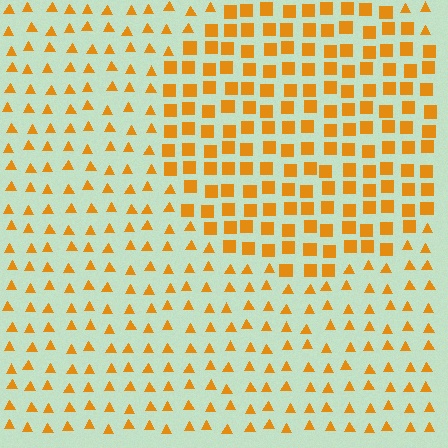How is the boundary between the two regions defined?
The boundary is defined by a change in element shape: squares inside vs. triangles outside. All elements share the same color and spacing.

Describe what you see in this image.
The image is filled with small orange elements arranged in a uniform grid. A circle-shaped region contains squares, while the surrounding area contains triangles. The boundary is defined purely by the change in element shape.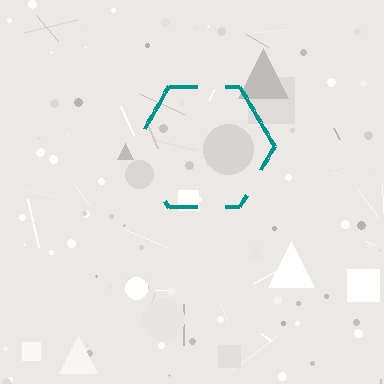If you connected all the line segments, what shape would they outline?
They would outline a hexagon.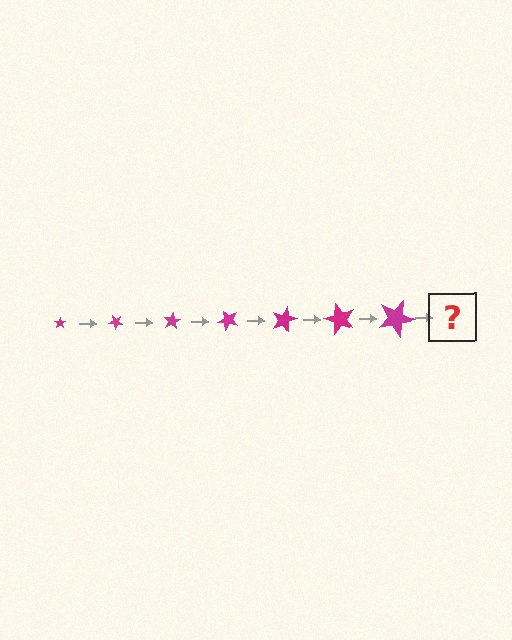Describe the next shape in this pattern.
It should be a star, larger than the previous one and rotated 280 degrees from the start.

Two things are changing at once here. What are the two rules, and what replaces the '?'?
The two rules are that the star grows larger each step and it rotates 40 degrees each step. The '?' should be a star, larger than the previous one and rotated 280 degrees from the start.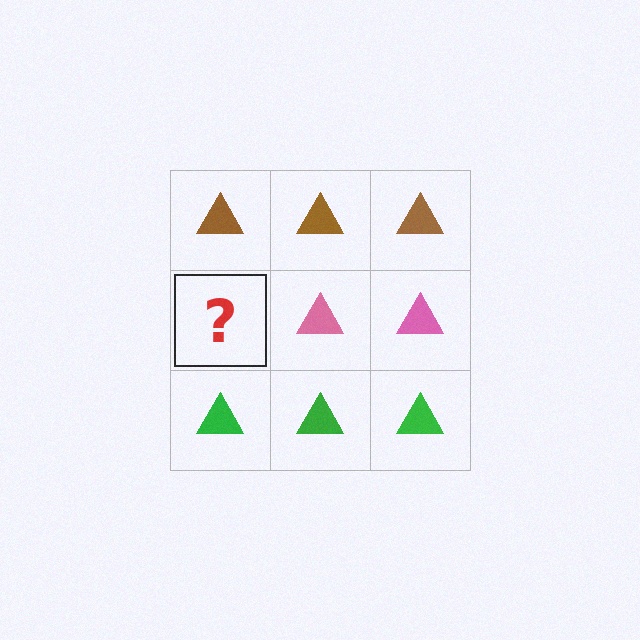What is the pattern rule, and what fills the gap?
The rule is that each row has a consistent color. The gap should be filled with a pink triangle.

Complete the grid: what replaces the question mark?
The question mark should be replaced with a pink triangle.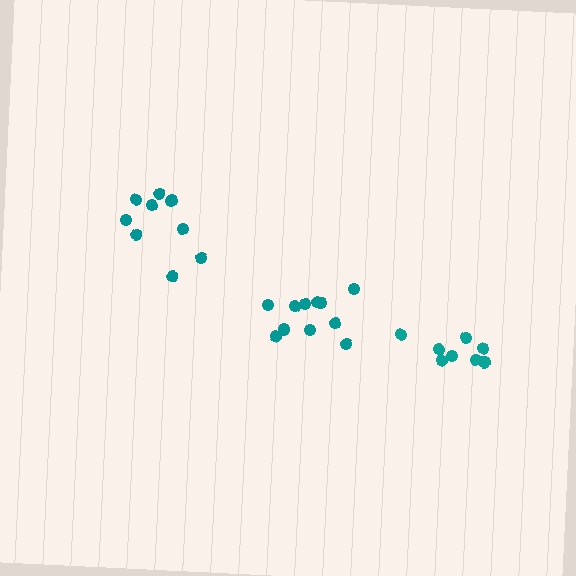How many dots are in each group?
Group 1: 11 dots, Group 2: 10 dots, Group 3: 8 dots (29 total).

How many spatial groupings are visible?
There are 3 spatial groupings.